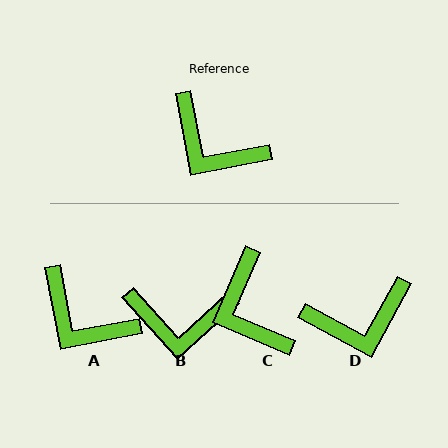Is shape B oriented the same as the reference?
No, it is off by about 31 degrees.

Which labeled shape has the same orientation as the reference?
A.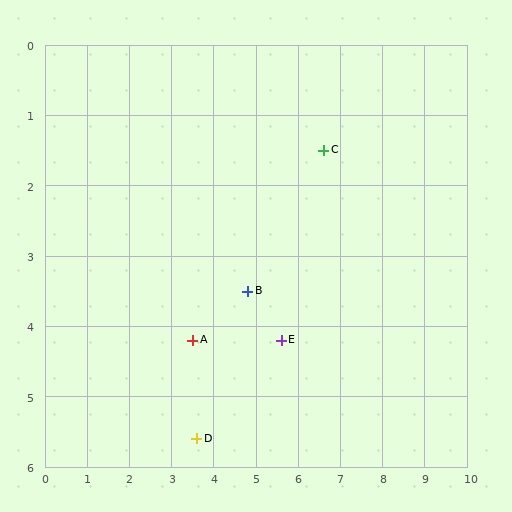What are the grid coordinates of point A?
Point A is at approximately (3.5, 4.2).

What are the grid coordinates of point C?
Point C is at approximately (6.6, 1.5).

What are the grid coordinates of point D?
Point D is at approximately (3.6, 5.6).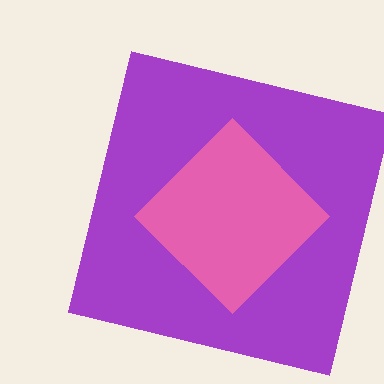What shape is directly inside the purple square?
The pink diamond.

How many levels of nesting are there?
2.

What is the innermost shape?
The pink diamond.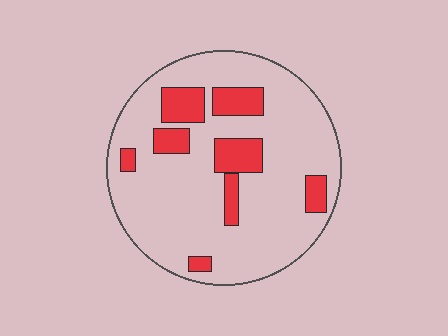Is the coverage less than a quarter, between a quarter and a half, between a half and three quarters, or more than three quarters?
Less than a quarter.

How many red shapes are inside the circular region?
8.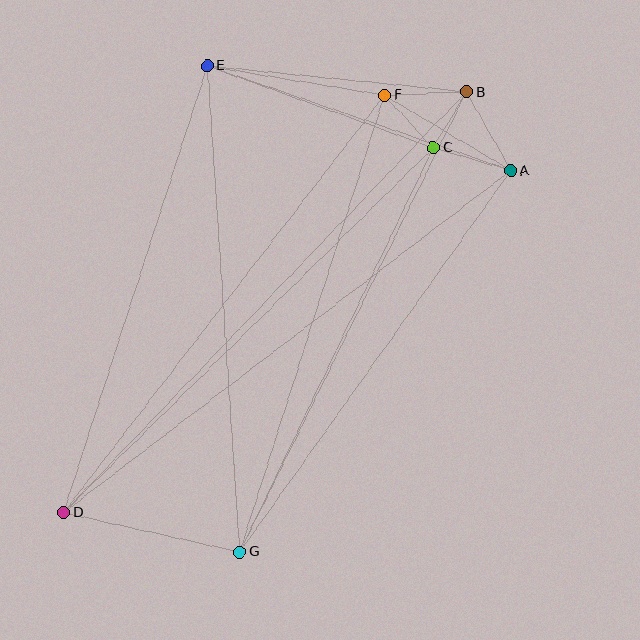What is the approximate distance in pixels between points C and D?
The distance between C and D is approximately 519 pixels.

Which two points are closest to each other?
Points B and C are closest to each other.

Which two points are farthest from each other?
Points B and D are farthest from each other.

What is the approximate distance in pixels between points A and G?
The distance between A and G is approximately 467 pixels.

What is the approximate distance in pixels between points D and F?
The distance between D and F is approximately 527 pixels.